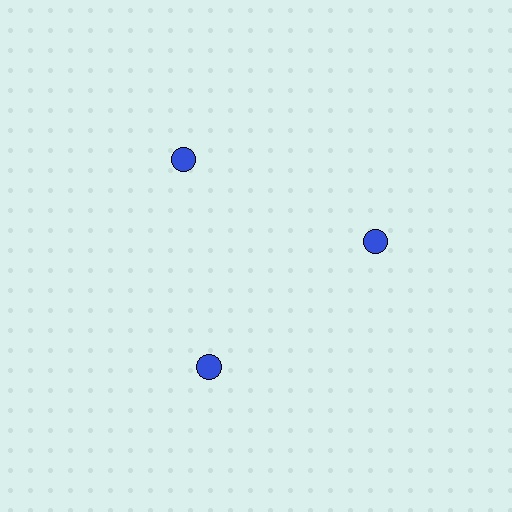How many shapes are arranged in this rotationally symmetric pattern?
There are 3 shapes, arranged in 3 groups of 1.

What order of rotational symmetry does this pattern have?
This pattern has 3-fold rotational symmetry.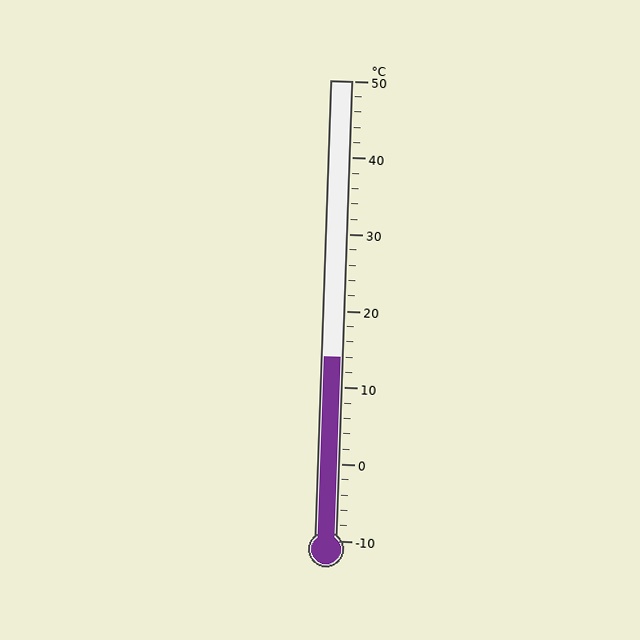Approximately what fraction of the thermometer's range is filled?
The thermometer is filled to approximately 40% of its range.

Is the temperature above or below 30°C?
The temperature is below 30°C.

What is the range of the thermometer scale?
The thermometer scale ranges from -10°C to 50°C.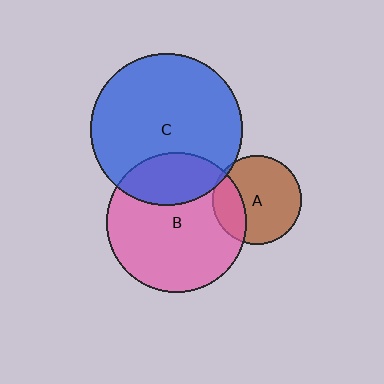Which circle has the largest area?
Circle C (blue).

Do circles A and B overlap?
Yes.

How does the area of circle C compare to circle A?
Approximately 2.9 times.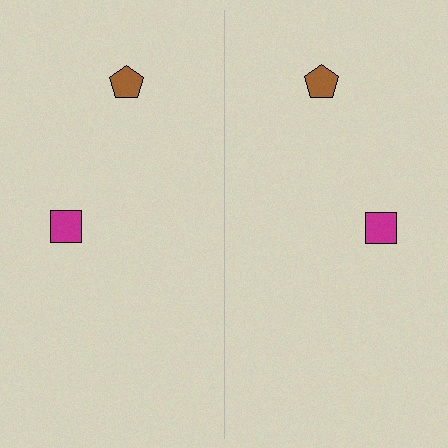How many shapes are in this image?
There are 4 shapes in this image.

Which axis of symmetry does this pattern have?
The pattern has a vertical axis of symmetry running through the center of the image.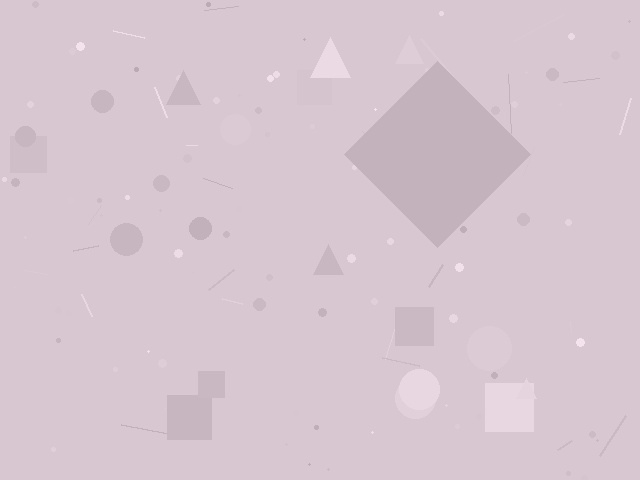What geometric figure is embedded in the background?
A diamond is embedded in the background.